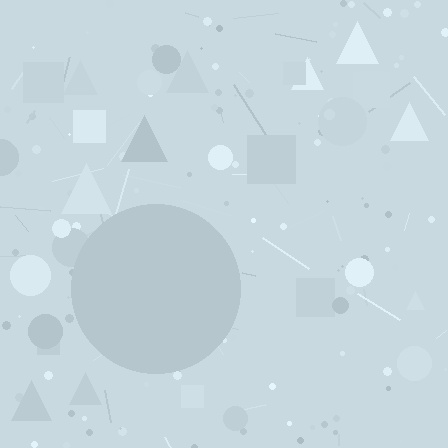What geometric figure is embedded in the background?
A circle is embedded in the background.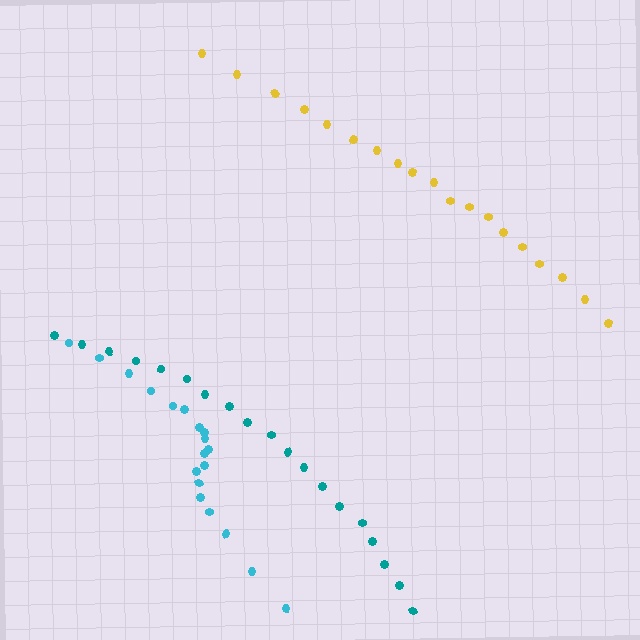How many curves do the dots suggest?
There are 3 distinct paths.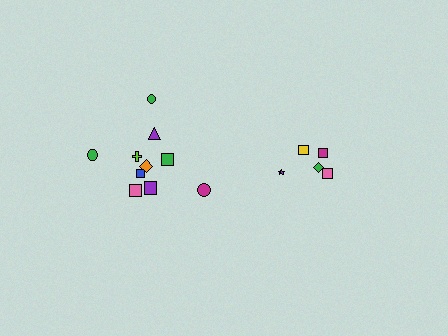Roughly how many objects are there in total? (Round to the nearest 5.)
Roughly 15 objects in total.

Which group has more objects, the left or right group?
The left group.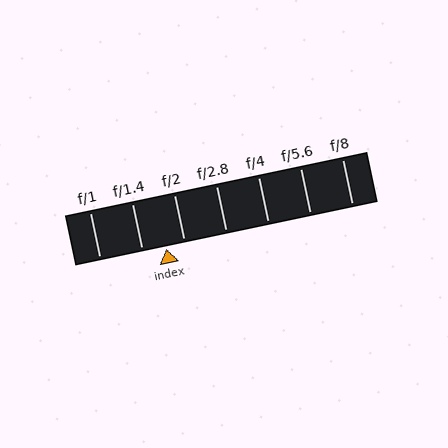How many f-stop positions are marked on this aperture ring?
There are 7 f-stop positions marked.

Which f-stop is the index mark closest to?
The index mark is closest to f/2.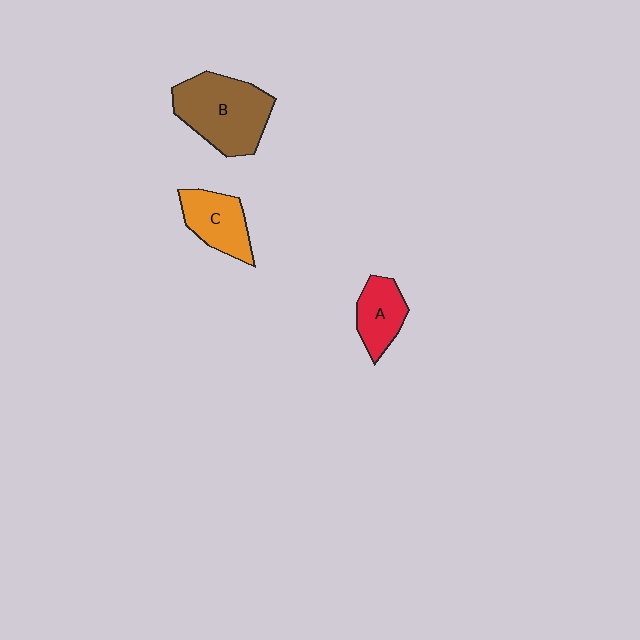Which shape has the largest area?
Shape B (brown).